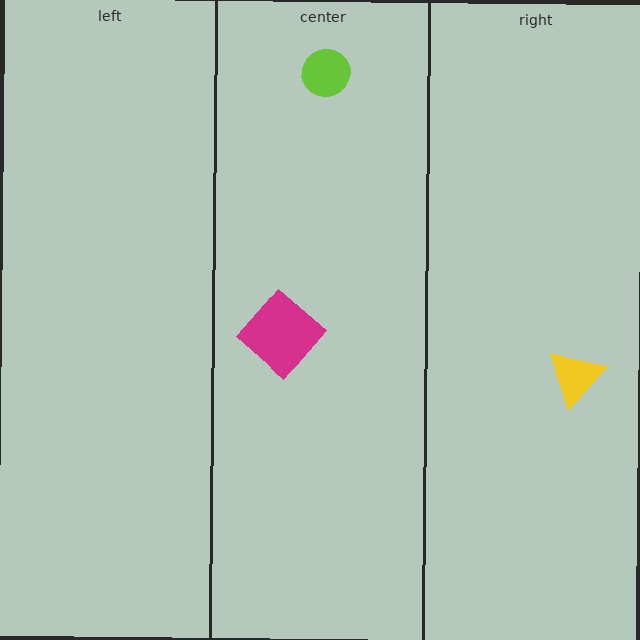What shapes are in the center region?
The magenta diamond, the lime circle.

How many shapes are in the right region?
1.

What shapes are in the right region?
The yellow triangle.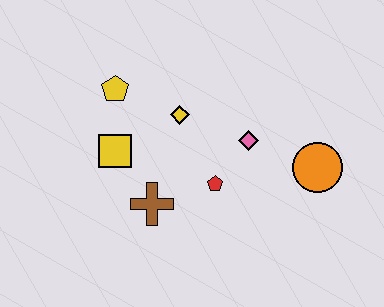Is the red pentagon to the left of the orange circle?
Yes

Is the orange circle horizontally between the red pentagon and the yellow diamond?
No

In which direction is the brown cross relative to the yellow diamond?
The brown cross is below the yellow diamond.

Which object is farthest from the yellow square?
The orange circle is farthest from the yellow square.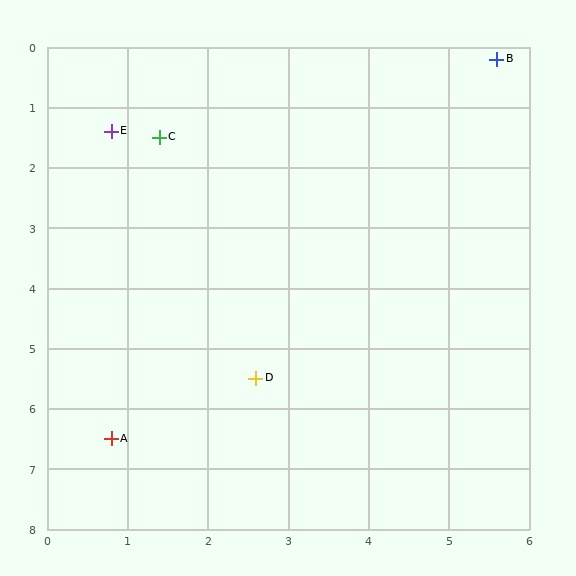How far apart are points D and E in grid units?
Points D and E are about 4.5 grid units apart.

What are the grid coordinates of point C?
Point C is at approximately (1.4, 1.5).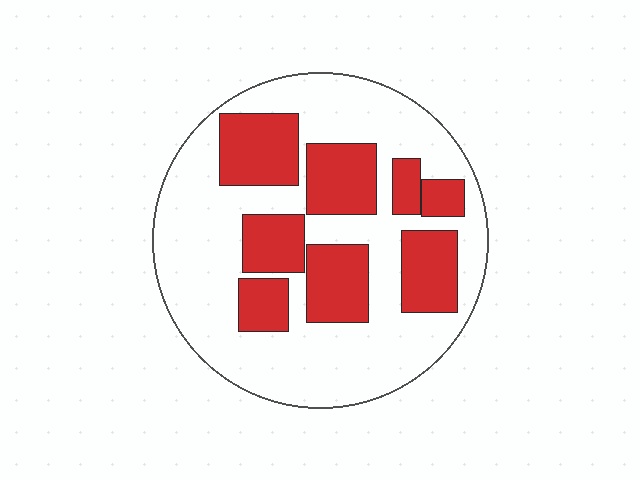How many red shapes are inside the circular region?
8.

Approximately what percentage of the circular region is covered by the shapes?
Approximately 35%.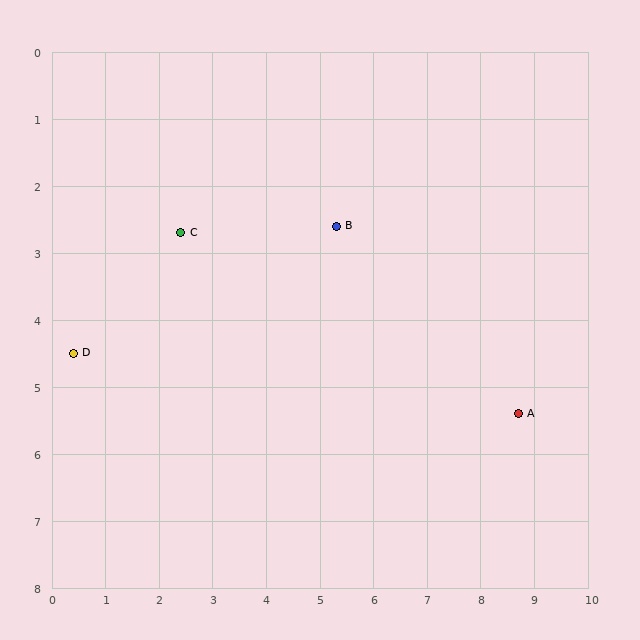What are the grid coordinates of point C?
Point C is at approximately (2.4, 2.7).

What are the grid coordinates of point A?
Point A is at approximately (8.7, 5.4).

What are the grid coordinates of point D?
Point D is at approximately (0.4, 4.5).